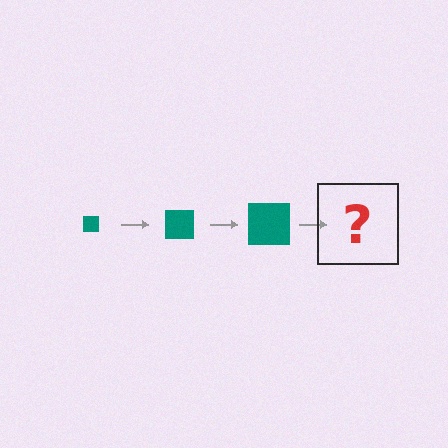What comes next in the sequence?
The next element should be a teal square, larger than the previous one.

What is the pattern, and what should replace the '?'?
The pattern is that the square gets progressively larger each step. The '?' should be a teal square, larger than the previous one.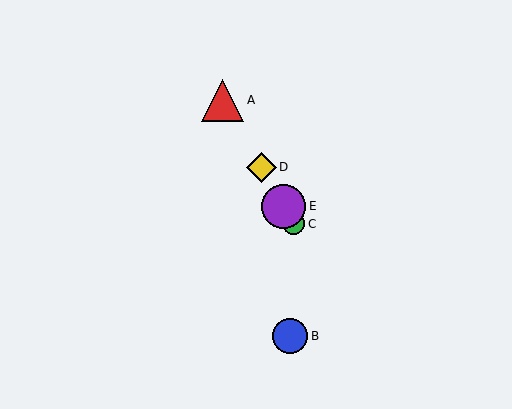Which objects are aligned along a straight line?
Objects A, C, D, E are aligned along a straight line.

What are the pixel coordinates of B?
Object B is at (290, 336).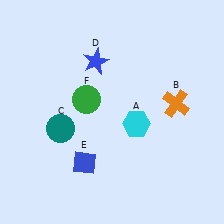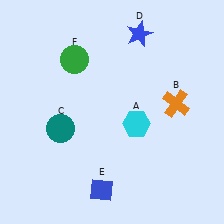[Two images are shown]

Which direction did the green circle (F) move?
The green circle (F) moved up.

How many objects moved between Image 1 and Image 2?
3 objects moved between the two images.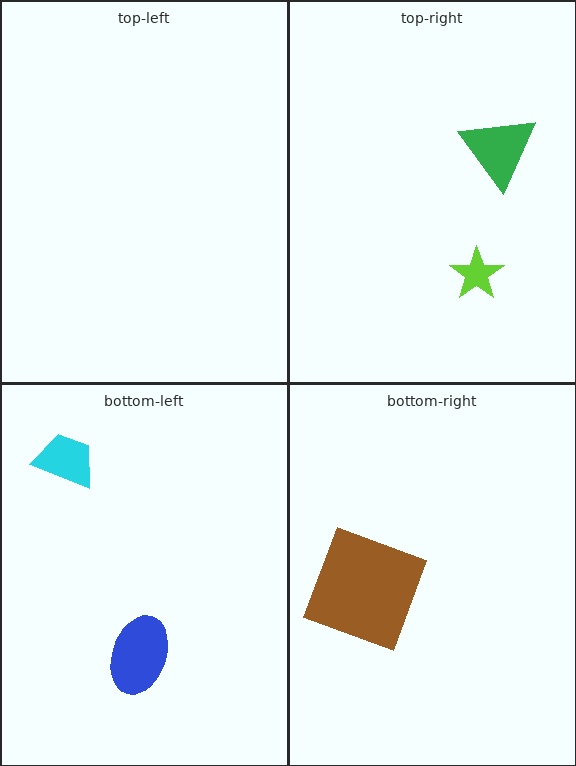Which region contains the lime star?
The top-right region.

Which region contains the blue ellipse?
The bottom-left region.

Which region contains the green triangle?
The top-right region.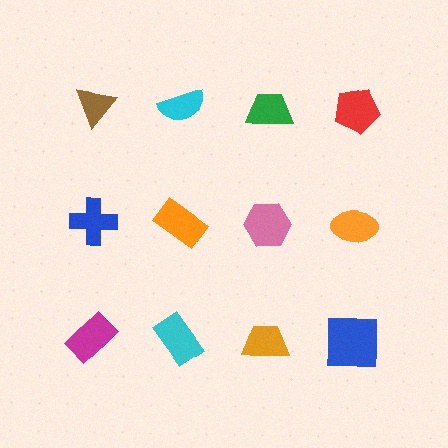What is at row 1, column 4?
A red pentagon.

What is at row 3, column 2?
A cyan rectangle.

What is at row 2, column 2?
An orange rectangle.